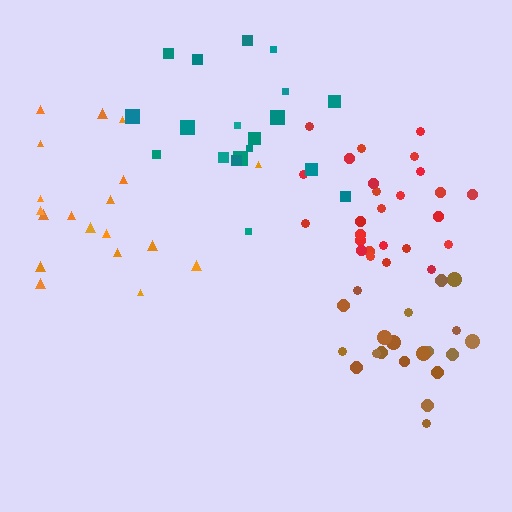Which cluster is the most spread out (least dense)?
Orange.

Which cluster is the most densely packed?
Red.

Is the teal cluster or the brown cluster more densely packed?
Brown.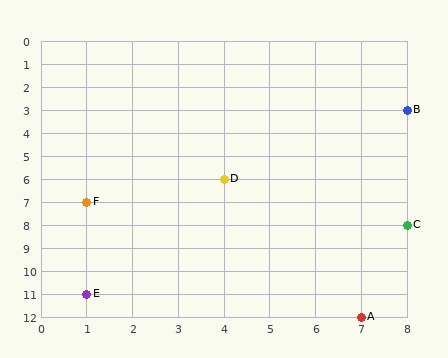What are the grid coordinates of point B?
Point B is at grid coordinates (8, 3).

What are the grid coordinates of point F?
Point F is at grid coordinates (1, 7).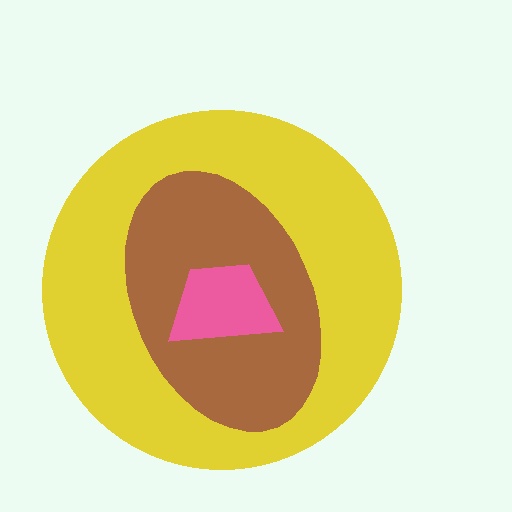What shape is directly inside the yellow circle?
The brown ellipse.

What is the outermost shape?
The yellow circle.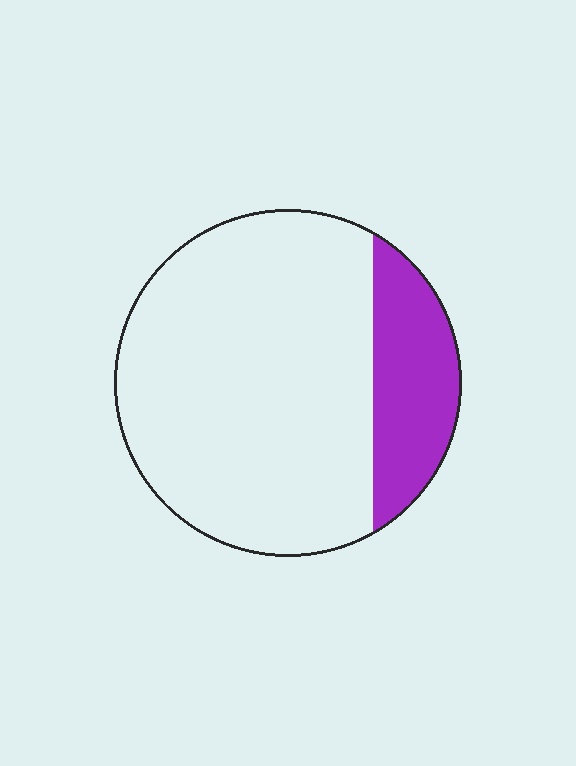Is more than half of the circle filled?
No.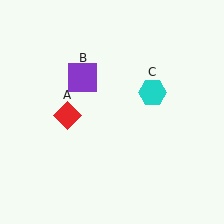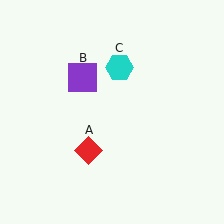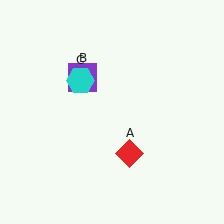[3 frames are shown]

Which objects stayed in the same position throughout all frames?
Purple square (object B) remained stationary.